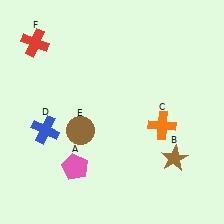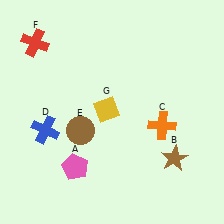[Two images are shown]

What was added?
A yellow diamond (G) was added in Image 2.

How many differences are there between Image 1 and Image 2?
There is 1 difference between the two images.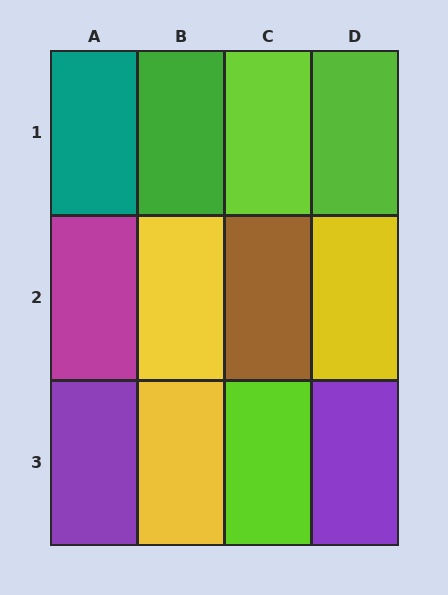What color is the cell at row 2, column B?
Yellow.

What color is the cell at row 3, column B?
Yellow.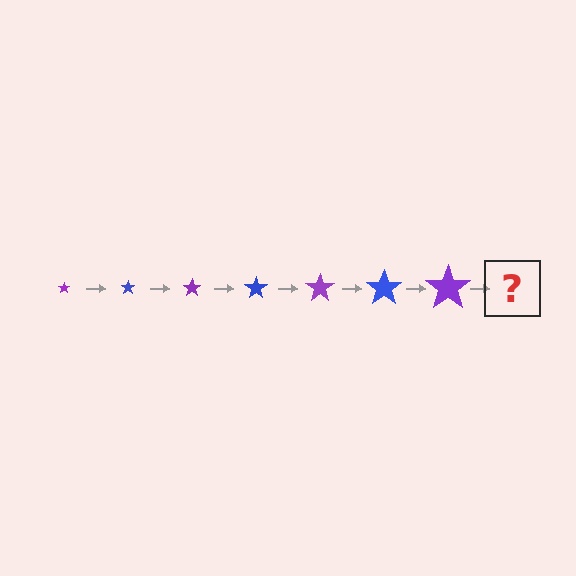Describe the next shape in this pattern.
It should be a blue star, larger than the previous one.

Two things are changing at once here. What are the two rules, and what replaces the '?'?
The two rules are that the star grows larger each step and the color cycles through purple and blue. The '?' should be a blue star, larger than the previous one.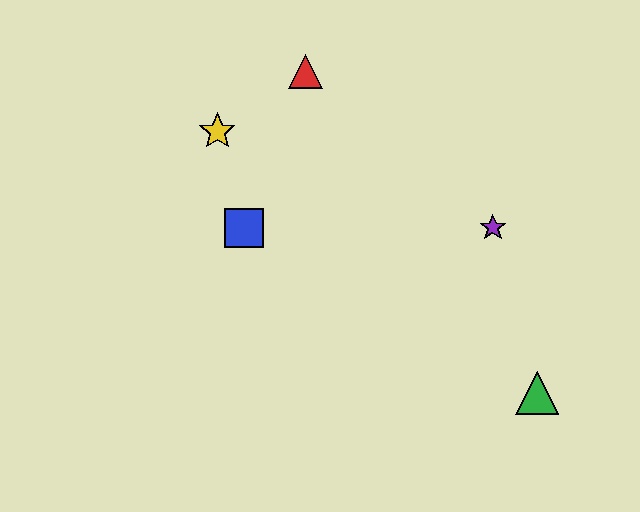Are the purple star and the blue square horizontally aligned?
Yes, both are at y≈228.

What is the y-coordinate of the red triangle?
The red triangle is at y≈71.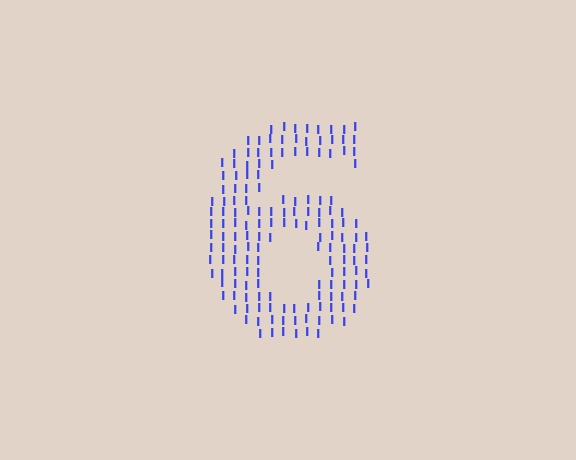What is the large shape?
The large shape is the digit 6.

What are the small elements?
The small elements are letter I's.